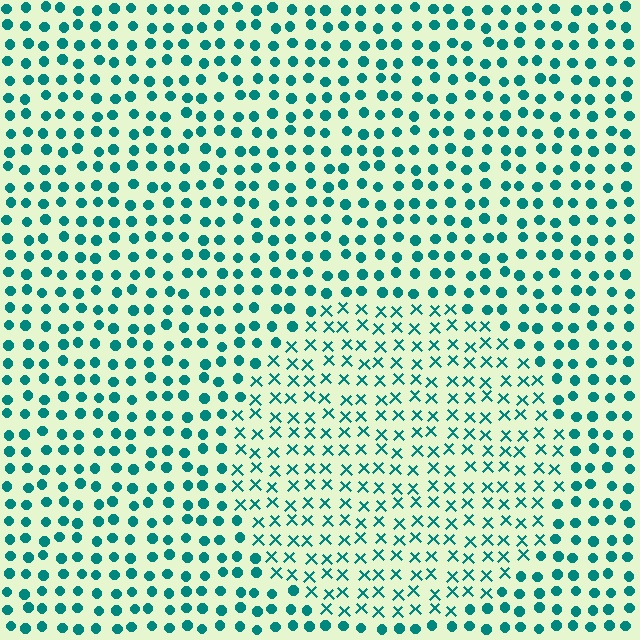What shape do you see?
I see a circle.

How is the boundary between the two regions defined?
The boundary is defined by a change in element shape: X marks inside vs. circles outside. All elements share the same color and spacing.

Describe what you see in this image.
The image is filled with small teal elements arranged in a uniform grid. A circle-shaped region contains X marks, while the surrounding area contains circles. The boundary is defined purely by the change in element shape.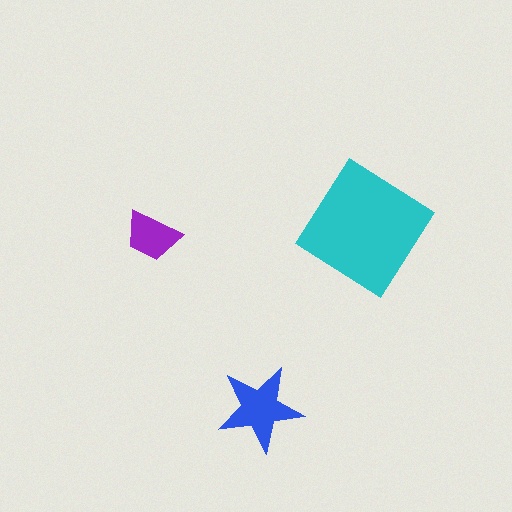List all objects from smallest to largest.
The purple trapezoid, the blue star, the cyan diamond.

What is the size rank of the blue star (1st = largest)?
2nd.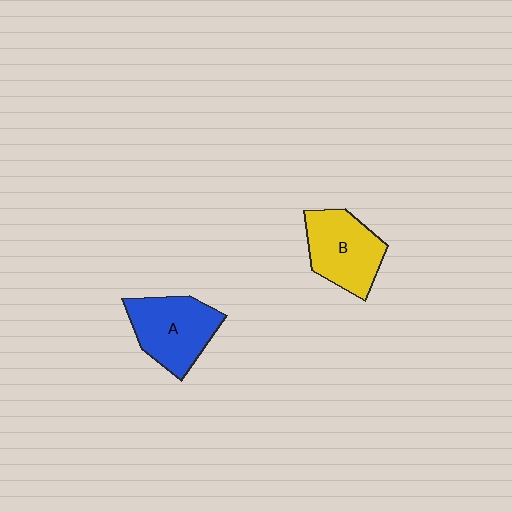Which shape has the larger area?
Shape A (blue).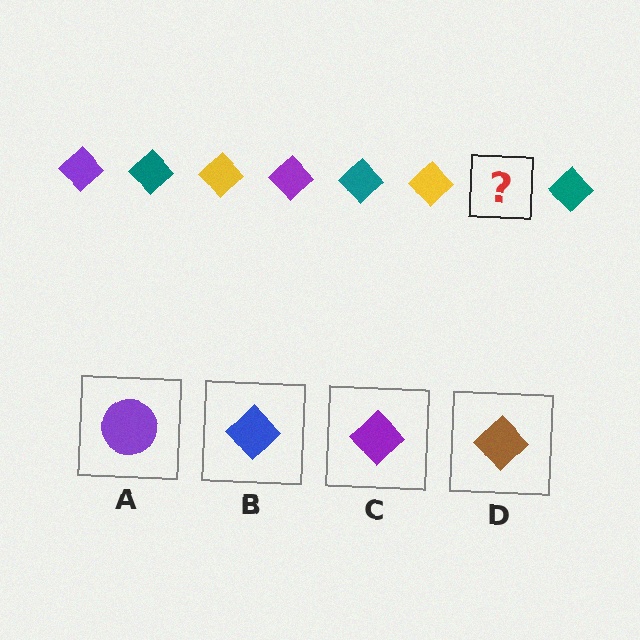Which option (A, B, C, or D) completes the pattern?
C.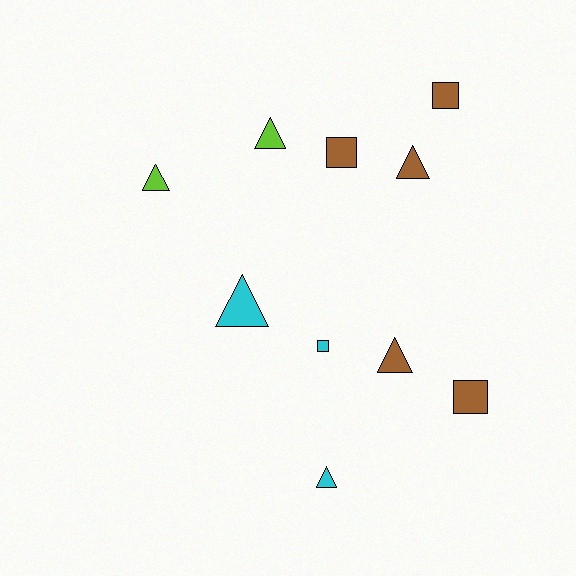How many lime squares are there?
There are no lime squares.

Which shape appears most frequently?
Triangle, with 6 objects.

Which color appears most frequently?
Brown, with 5 objects.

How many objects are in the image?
There are 10 objects.